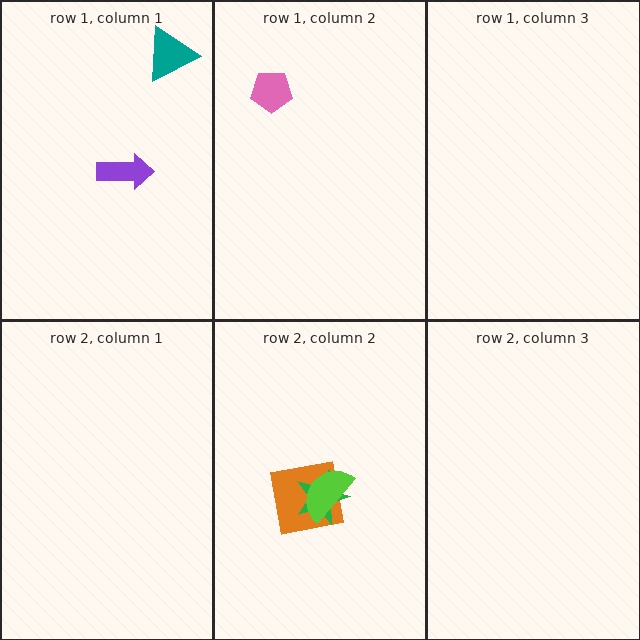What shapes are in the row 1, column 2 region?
The pink pentagon.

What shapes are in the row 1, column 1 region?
The teal triangle, the purple arrow.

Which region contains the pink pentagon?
The row 1, column 2 region.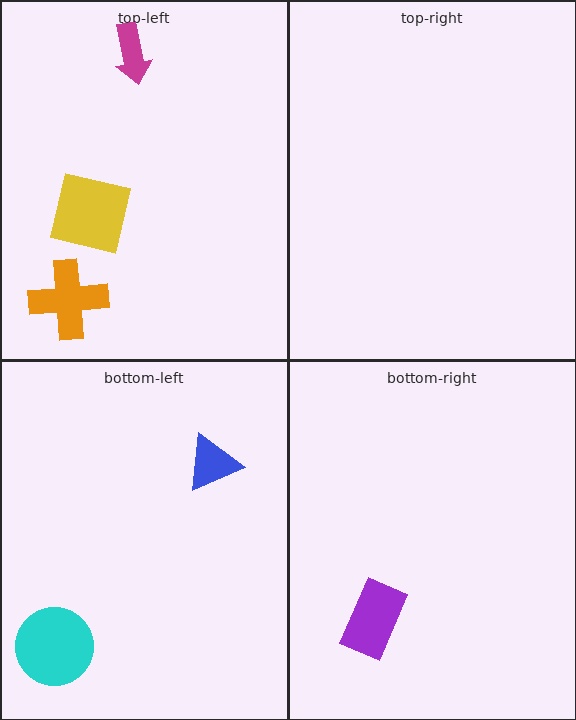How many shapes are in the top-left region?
3.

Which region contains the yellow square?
The top-left region.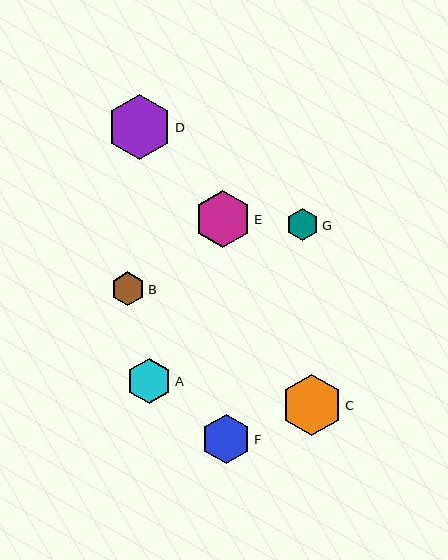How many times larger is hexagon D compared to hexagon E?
Hexagon D is approximately 1.1 times the size of hexagon E.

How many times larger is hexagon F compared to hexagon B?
Hexagon F is approximately 1.5 times the size of hexagon B.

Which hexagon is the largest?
Hexagon D is the largest with a size of approximately 65 pixels.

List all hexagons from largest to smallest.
From largest to smallest: D, C, E, F, A, B, G.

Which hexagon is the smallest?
Hexagon G is the smallest with a size of approximately 32 pixels.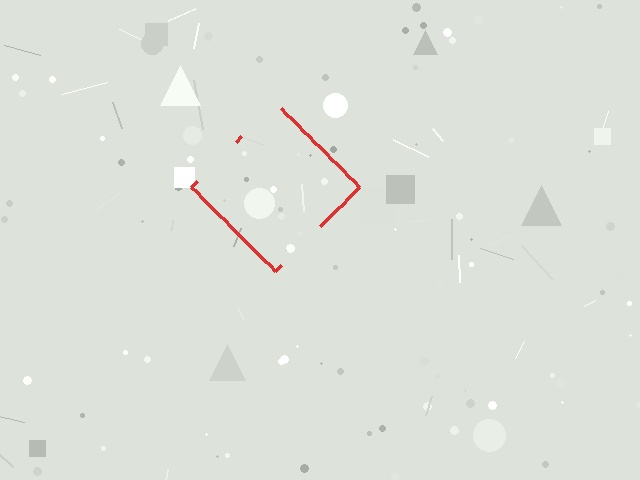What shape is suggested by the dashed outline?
The dashed outline suggests a diamond.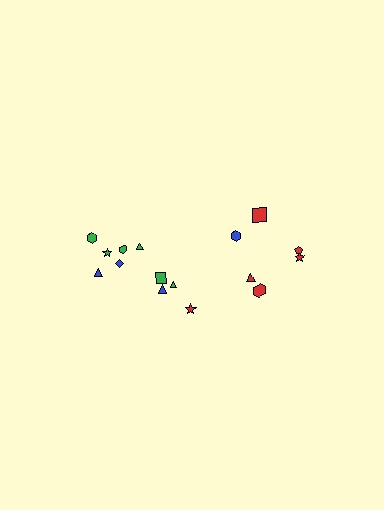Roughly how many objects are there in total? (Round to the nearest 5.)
Roughly 15 objects in total.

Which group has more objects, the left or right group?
The left group.